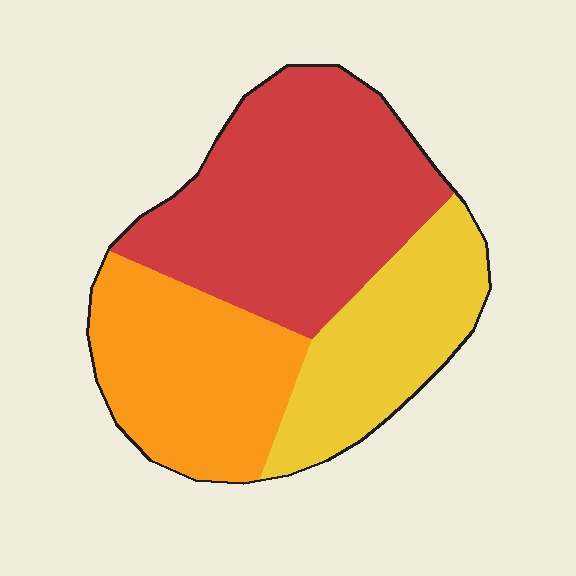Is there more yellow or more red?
Red.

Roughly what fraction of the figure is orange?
Orange takes up about one third (1/3) of the figure.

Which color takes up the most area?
Red, at roughly 45%.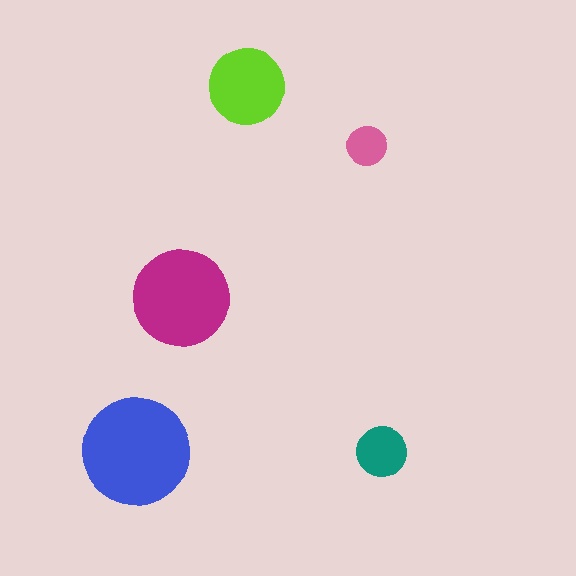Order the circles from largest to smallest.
the blue one, the magenta one, the lime one, the teal one, the pink one.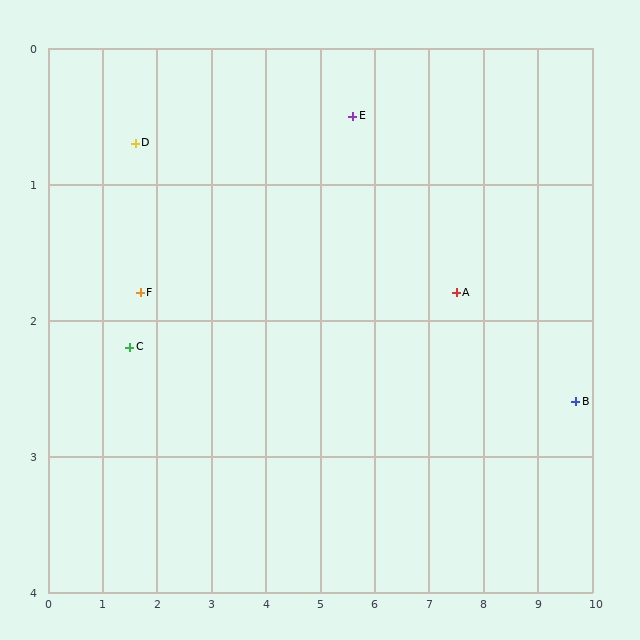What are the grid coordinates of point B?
Point B is at approximately (9.7, 2.6).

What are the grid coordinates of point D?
Point D is at approximately (1.6, 0.7).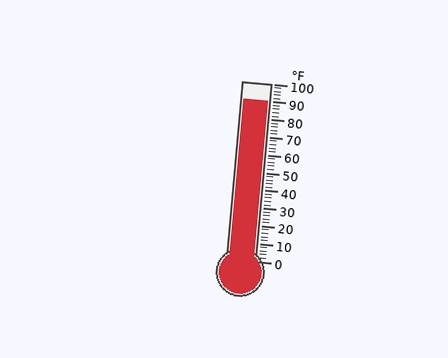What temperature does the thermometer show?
The thermometer shows approximately 90°F.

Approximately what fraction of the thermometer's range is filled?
The thermometer is filled to approximately 90% of its range.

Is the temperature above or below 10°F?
The temperature is above 10°F.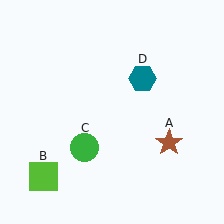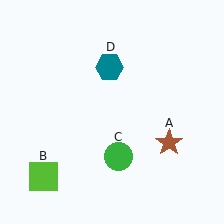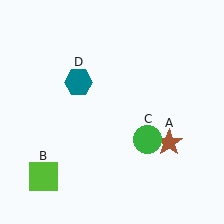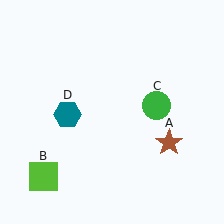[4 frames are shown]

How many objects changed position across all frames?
2 objects changed position: green circle (object C), teal hexagon (object D).